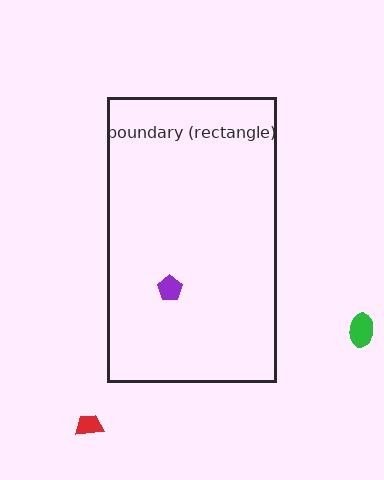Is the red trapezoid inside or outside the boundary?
Outside.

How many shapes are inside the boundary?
1 inside, 2 outside.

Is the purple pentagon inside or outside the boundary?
Inside.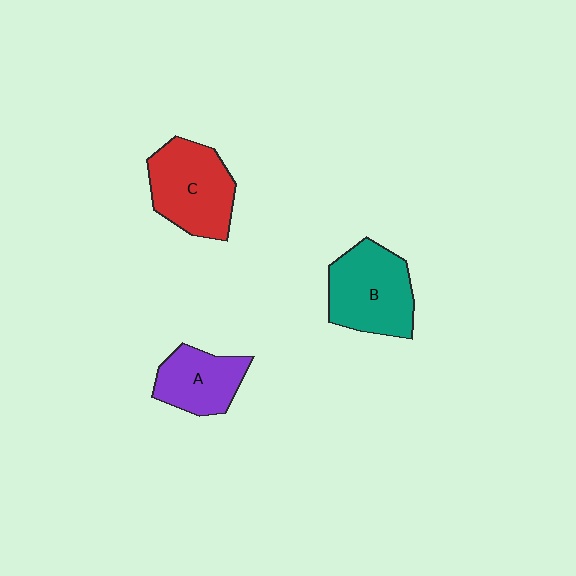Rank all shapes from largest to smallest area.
From largest to smallest: C (red), B (teal), A (purple).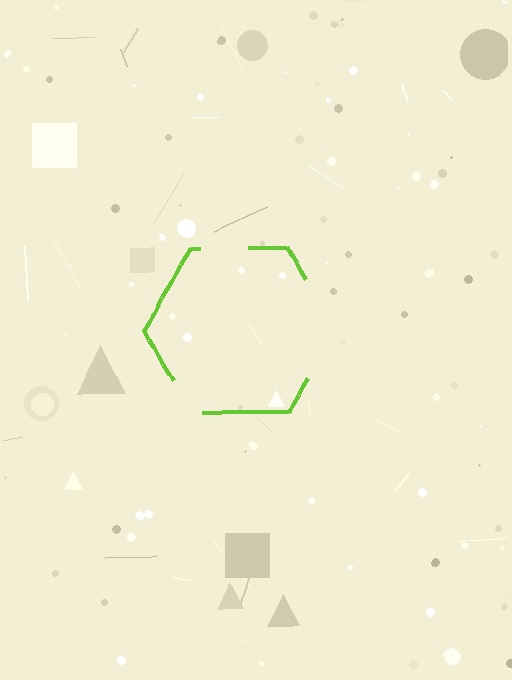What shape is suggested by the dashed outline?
The dashed outline suggests a hexagon.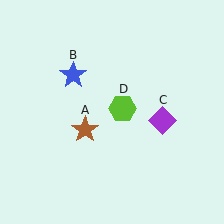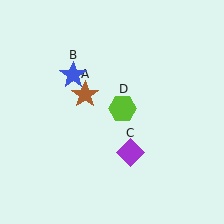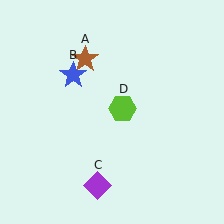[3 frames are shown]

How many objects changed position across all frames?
2 objects changed position: brown star (object A), purple diamond (object C).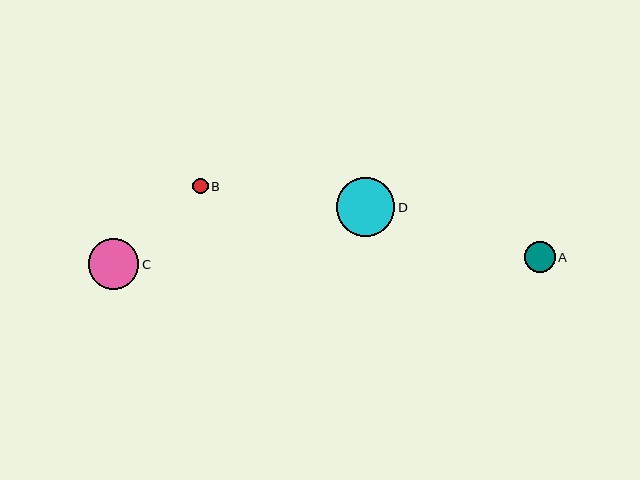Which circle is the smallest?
Circle B is the smallest with a size of approximately 15 pixels.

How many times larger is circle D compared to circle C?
Circle D is approximately 1.2 times the size of circle C.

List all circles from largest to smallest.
From largest to smallest: D, C, A, B.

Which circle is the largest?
Circle D is the largest with a size of approximately 59 pixels.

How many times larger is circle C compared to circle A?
Circle C is approximately 1.6 times the size of circle A.